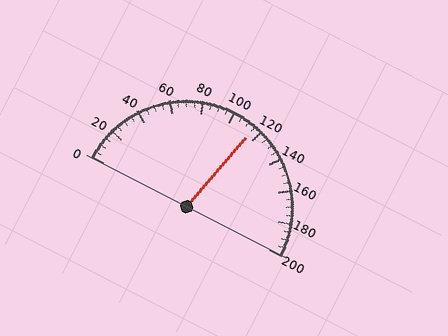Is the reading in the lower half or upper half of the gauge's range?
The reading is in the upper half of the range (0 to 200).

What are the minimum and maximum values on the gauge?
The gauge ranges from 0 to 200.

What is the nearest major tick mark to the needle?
The nearest major tick mark is 120.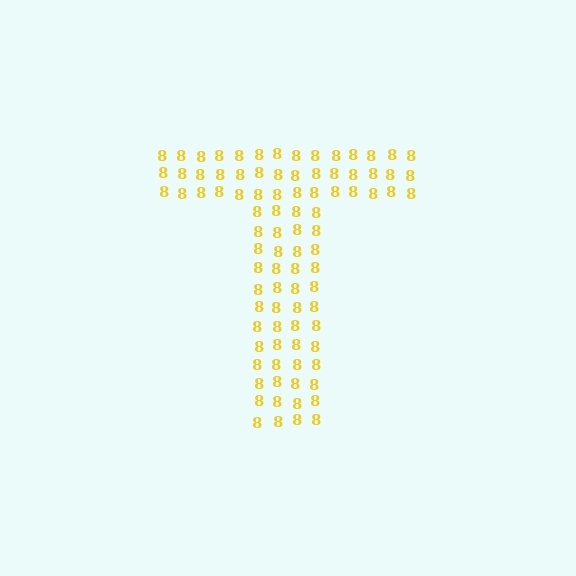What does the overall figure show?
The overall figure shows the letter T.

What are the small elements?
The small elements are digit 8's.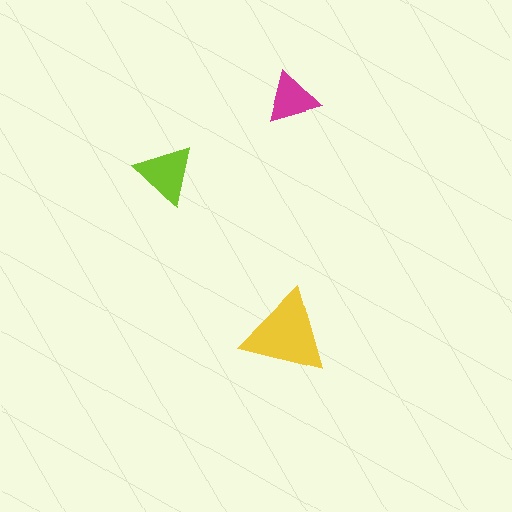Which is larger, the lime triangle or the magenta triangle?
The lime one.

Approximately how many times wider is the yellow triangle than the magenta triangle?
About 1.5 times wider.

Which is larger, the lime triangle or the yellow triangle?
The yellow one.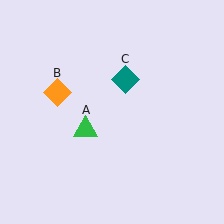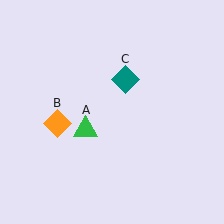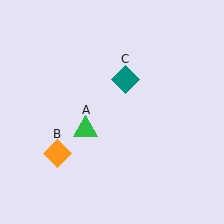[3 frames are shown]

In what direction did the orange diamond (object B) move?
The orange diamond (object B) moved down.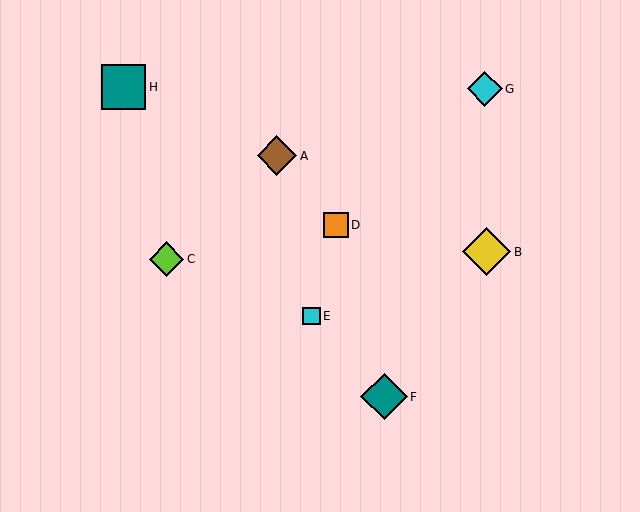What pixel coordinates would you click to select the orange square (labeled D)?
Click at (336, 225) to select the orange square D.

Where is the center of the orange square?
The center of the orange square is at (336, 225).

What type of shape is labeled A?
Shape A is a brown diamond.